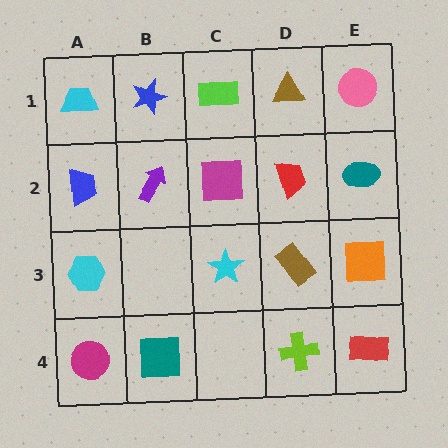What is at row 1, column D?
A brown triangle.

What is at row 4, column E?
A red rectangle.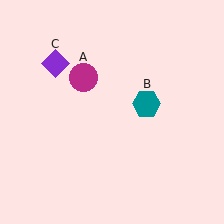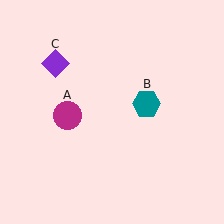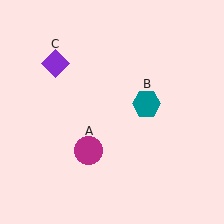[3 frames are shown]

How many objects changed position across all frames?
1 object changed position: magenta circle (object A).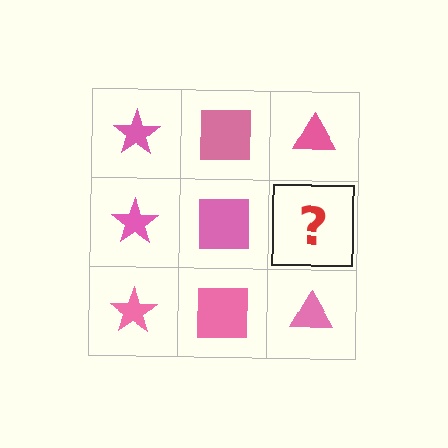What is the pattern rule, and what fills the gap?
The rule is that each column has a consistent shape. The gap should be filled with a pink triangle.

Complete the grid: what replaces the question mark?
The question mark should be replaced with a pink triangle.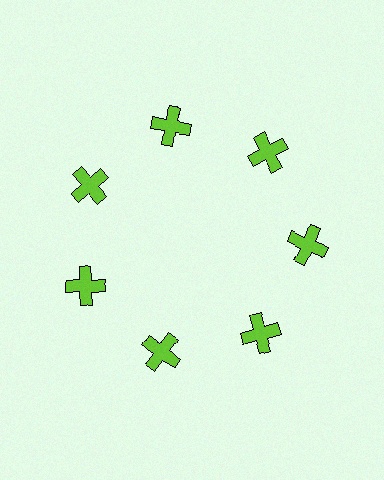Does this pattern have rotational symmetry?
Yes, this pattern has 7-fold rotational symmetry. It looks the same after rotating 51 degrees around the center.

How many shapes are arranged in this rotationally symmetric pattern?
There are 7 shapes, arranged in 7 groups of 1.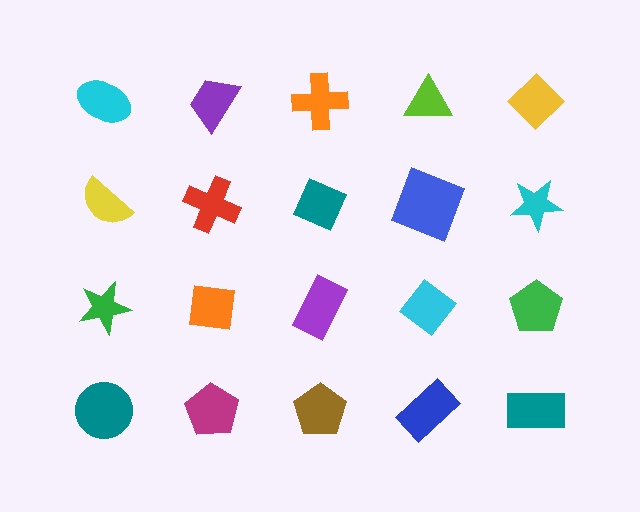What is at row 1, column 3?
An orange cross.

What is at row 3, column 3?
A purple rectangle.